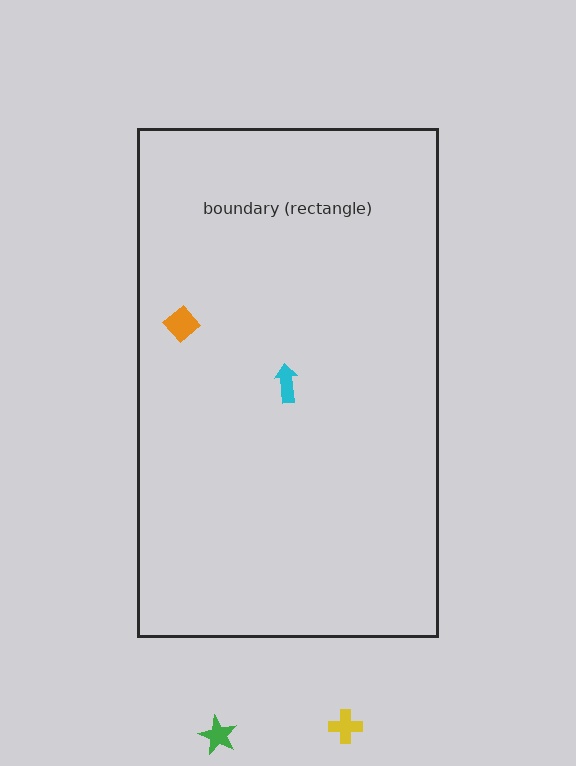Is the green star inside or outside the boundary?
Outside.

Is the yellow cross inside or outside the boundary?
Outside.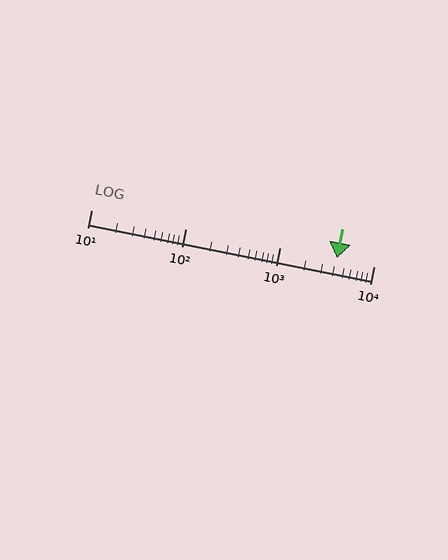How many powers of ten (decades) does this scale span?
The scale spans 3 decades, from 10 to 10000.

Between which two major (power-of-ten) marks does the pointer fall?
The pointer is between 1000 and 10000.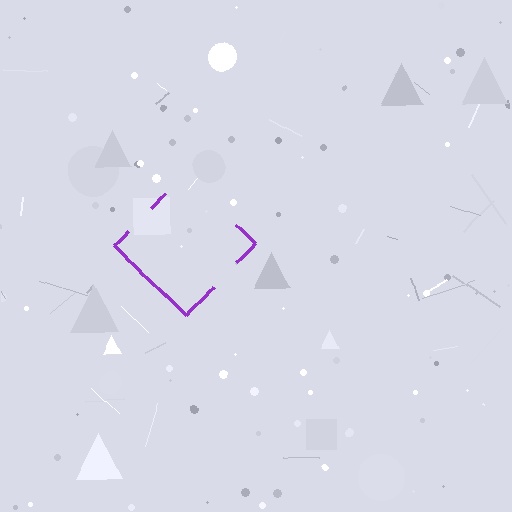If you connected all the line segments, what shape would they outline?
They would outline a diamond.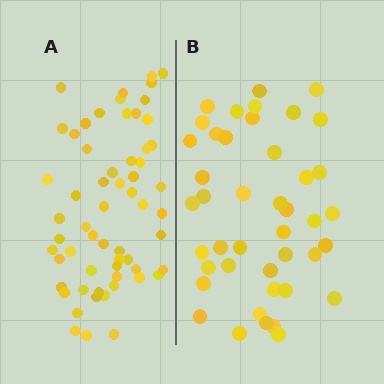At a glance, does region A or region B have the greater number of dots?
Region A (the left region) has more dots.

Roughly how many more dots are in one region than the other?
Region A has approximately 15 more dots than region B.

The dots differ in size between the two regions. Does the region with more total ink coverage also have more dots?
No. Region B has more total ink coverage because its dots are larger, but region A actually contains more individual dots. Total area can be misleading — the number of items is what matters here.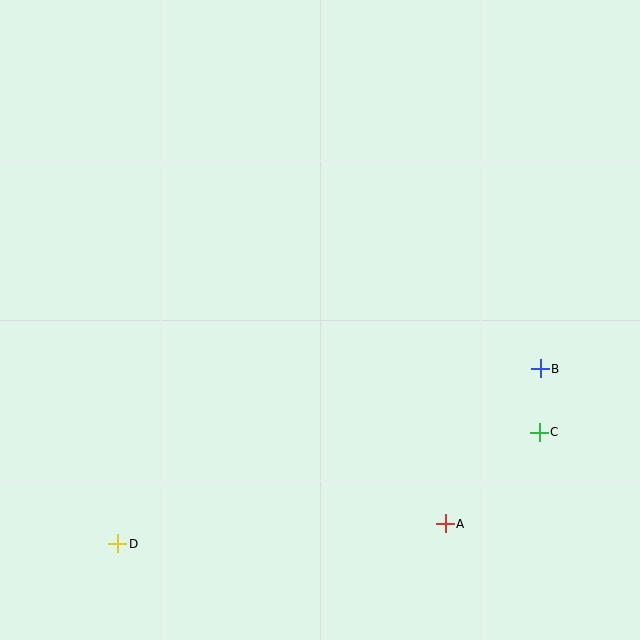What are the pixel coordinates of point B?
Point B is at (540, 369).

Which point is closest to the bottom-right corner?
Point A is closest to the bottom-right corner.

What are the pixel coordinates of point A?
Point A is at (445, 524).